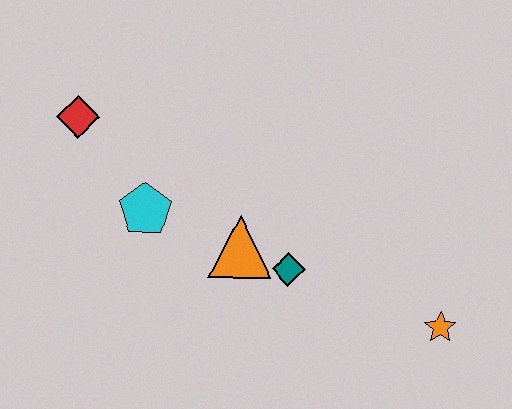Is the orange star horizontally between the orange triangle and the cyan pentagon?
No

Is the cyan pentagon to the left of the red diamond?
No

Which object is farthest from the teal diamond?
The red diamond is farthest from the teal diamond.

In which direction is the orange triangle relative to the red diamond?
The orange triangle is to the right of the red diamond.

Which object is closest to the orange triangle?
The teal diamond is closest to the orange triangle.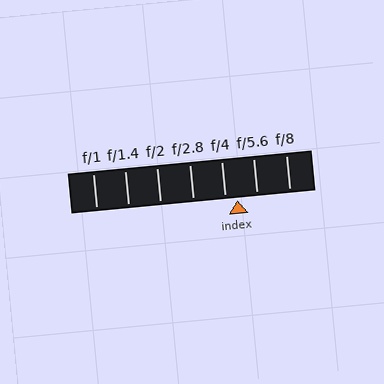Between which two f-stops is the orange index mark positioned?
The index mark is between f/4 and f/5.6.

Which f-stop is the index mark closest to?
The index mark is closest to f/4.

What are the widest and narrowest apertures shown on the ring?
The widest aperture shown is f/1 and the narrowest is f/8.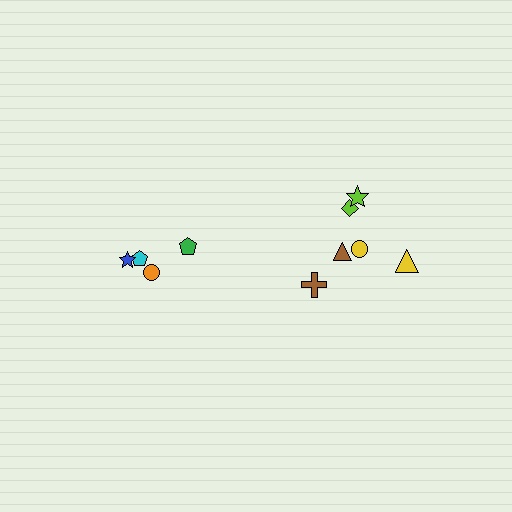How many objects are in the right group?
There are 6 objects.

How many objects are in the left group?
There are 4 objects.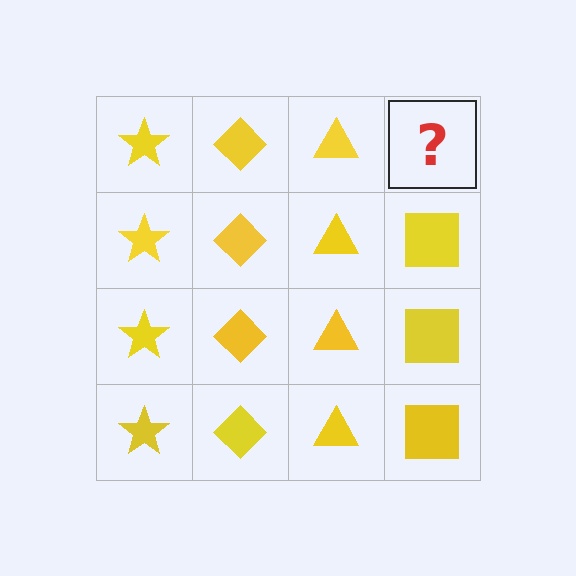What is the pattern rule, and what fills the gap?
The rule is that each column has a consistent shape. The gap should be filled with a yellow square.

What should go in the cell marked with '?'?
The missing cell should contain a yellow square.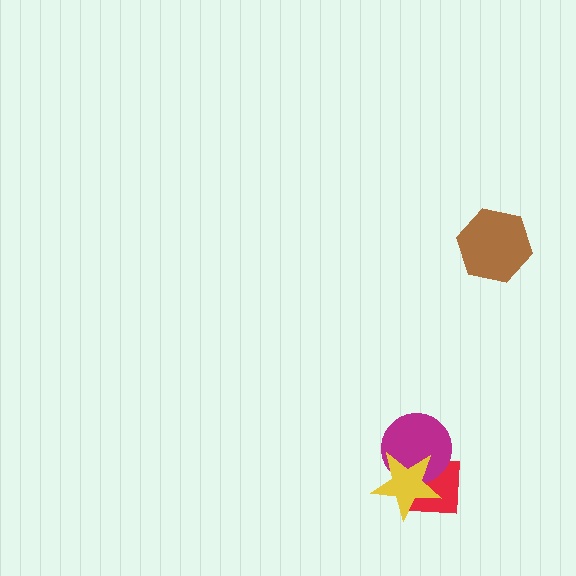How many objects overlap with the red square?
2 objects overlap with the red square.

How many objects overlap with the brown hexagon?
0 objects overlap with the brown hexagon.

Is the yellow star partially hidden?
No, no other shape covers it.